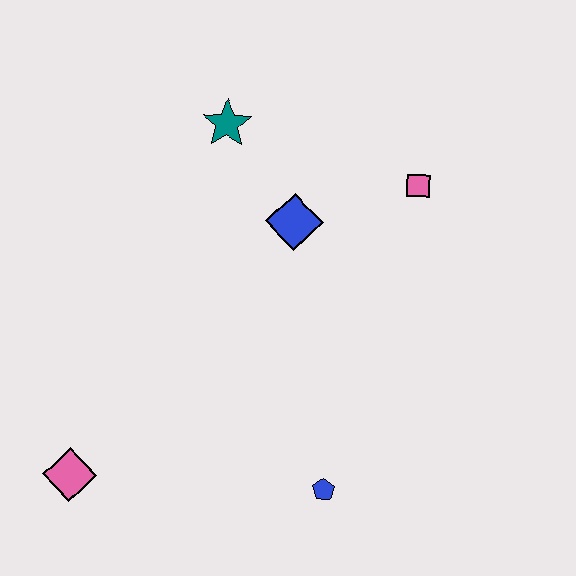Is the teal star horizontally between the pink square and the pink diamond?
Yes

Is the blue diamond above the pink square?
No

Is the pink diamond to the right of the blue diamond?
No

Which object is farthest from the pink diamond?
The pink square is farthest from the pink diamond.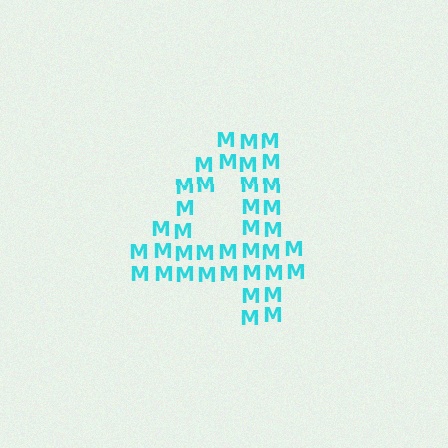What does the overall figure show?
The overall figure shows the digit 4.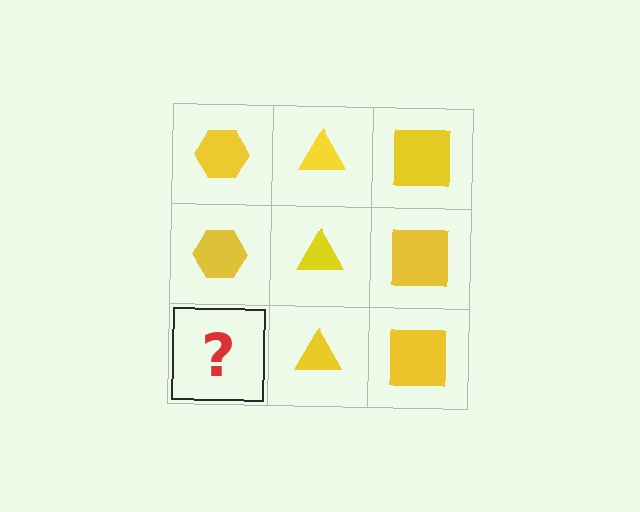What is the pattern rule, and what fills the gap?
The rule is that each column has a consistent shape. The gap should be filled with a yellow hexagon.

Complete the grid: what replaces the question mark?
The question mark should be replaced with a yellow hexagon.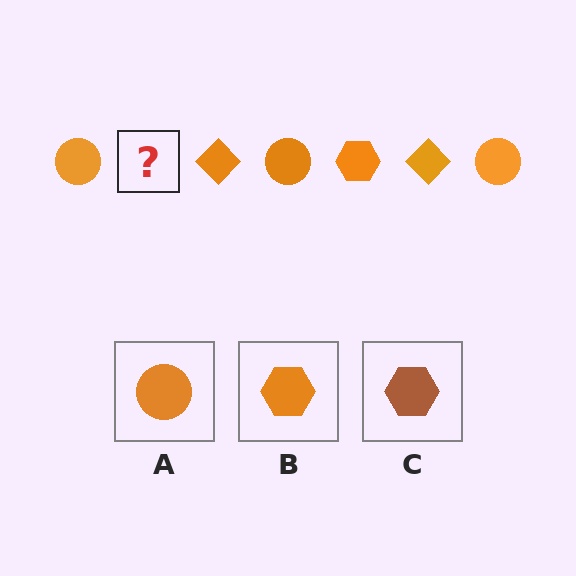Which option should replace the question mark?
Option B.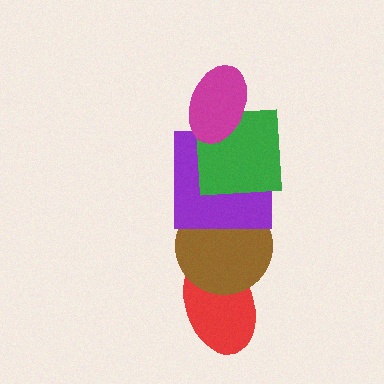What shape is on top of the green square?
The magenta ellipse is on top of the green square.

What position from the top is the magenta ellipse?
The magenta ellipse is 1st from the top.